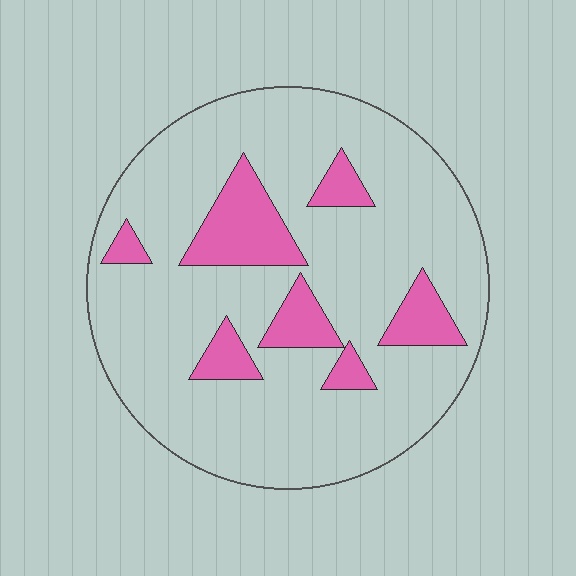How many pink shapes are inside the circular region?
7.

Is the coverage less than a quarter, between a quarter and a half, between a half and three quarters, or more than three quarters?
Less than a quarter.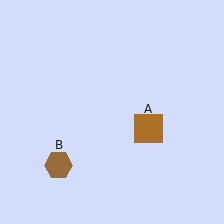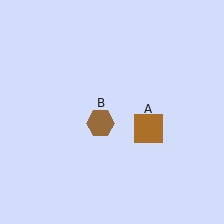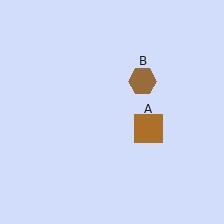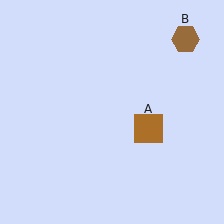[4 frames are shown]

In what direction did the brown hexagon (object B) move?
The brown hexagon (object B) moved up and to the right.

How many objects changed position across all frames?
1 object changed position: brown hexagon (object B).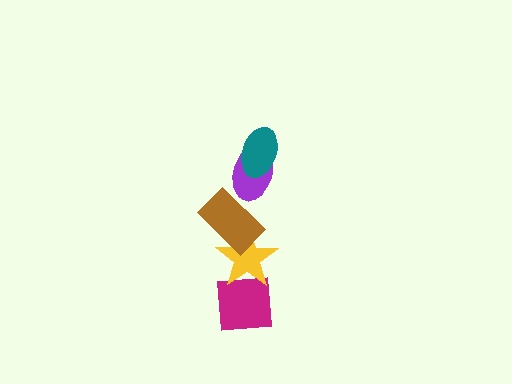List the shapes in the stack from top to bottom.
From top to bottom: the teal ellipse, the purple ellipse, the brown rectangle, the yellow star, the magenta square.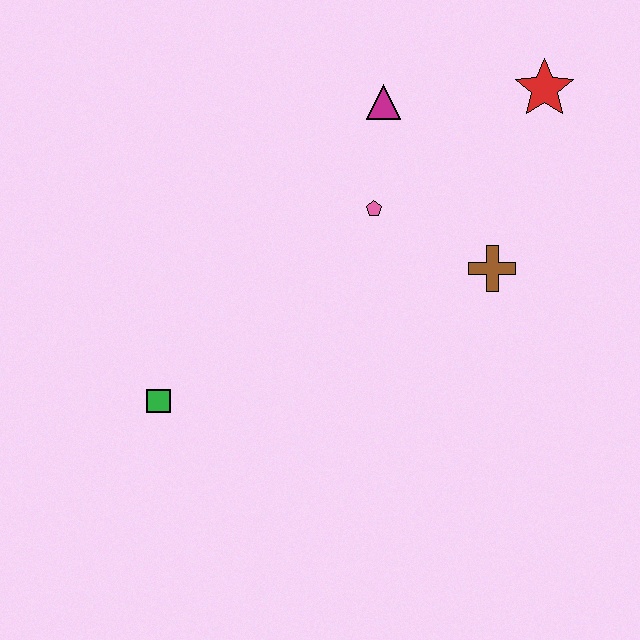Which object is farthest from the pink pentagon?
The green square is farthest from the pink pentagon.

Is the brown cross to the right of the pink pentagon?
Yes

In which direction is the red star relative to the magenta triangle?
The red star is to the right of the magenta triangle.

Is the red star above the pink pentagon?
Yes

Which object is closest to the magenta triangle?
The pink pentagon is closest to the magenta triangle.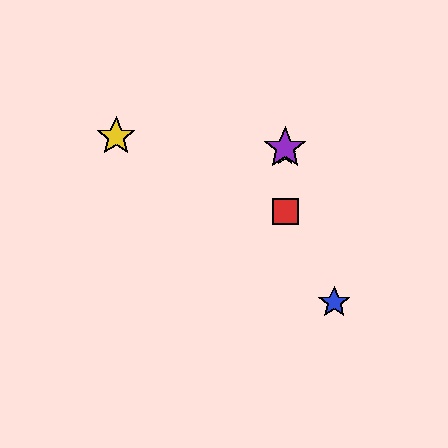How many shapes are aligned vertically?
3 shapes (the red square, the green star, the purple star) are aligned vertically.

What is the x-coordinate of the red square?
The red square is at x≈285.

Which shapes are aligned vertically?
The red square, the green star, the purple star are aligned vertically.